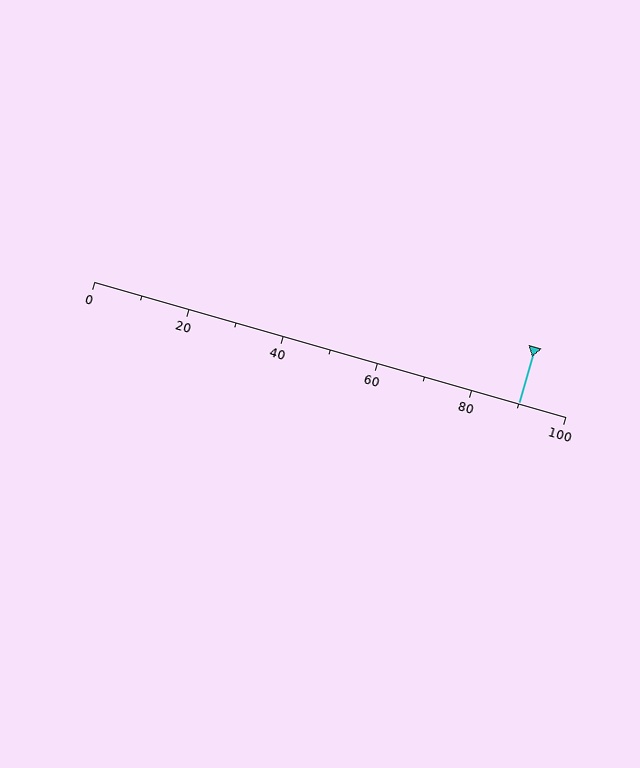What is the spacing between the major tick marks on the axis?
The major ticks are spaced 20 apart.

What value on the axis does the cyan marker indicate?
The marker indicates approximately 90.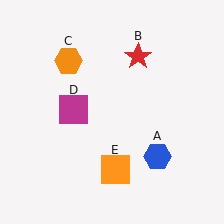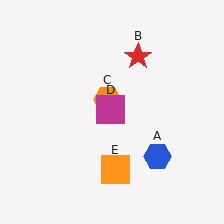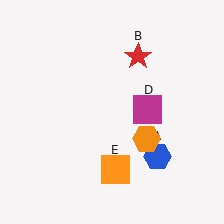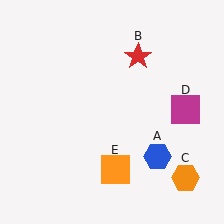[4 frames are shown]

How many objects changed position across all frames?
2 objects changed position: orange hexagon (object C), magenta square (object D).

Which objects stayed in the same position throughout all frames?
Blue hexagon (object A) and red star (object B) and orange square (object E) remained stationary.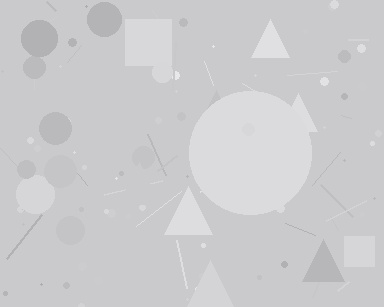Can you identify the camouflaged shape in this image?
The camouflaged shape is a circle.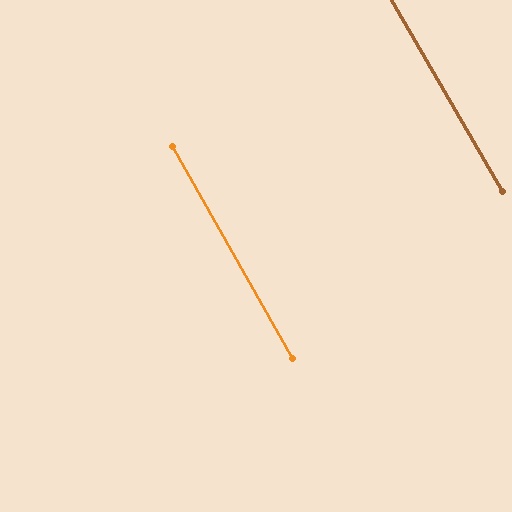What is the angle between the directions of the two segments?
Approximately 0 degrees.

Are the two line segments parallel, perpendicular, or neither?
Parallel — their directions differ by only 0.4°.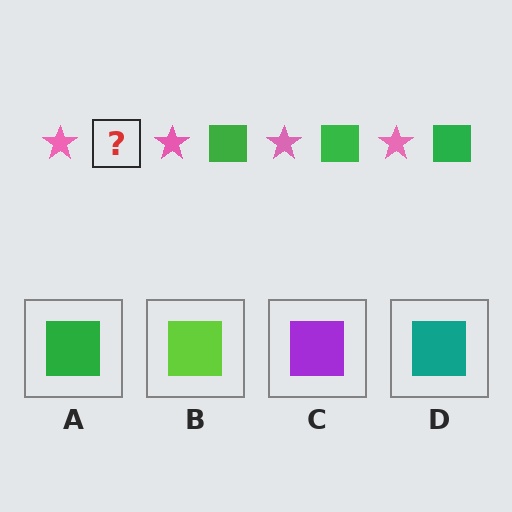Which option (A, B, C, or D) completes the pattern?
A.